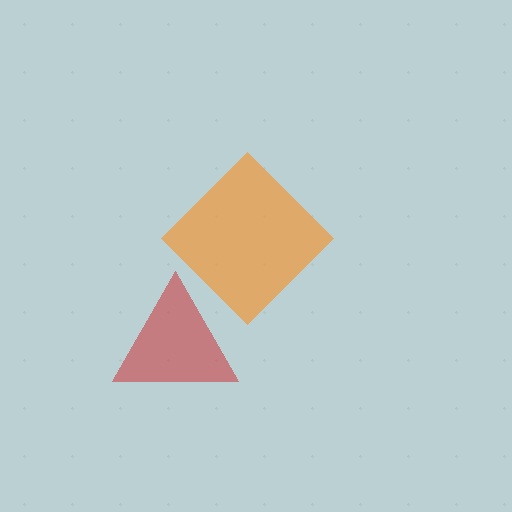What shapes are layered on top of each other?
The layered shapes are: an orange diamond, a red triangle.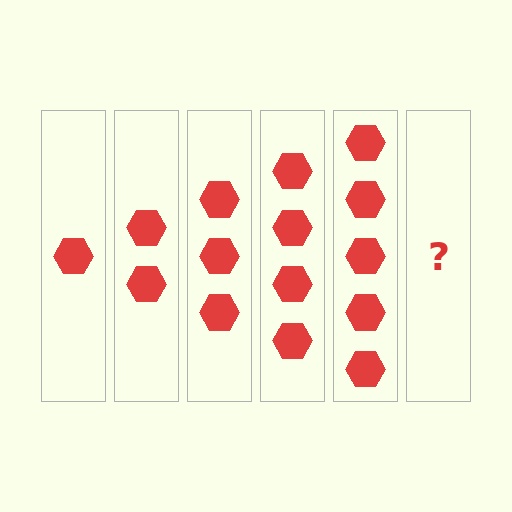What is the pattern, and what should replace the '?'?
The pattern is that each step adds one more hexagon. The '?' should be 6 hexagons.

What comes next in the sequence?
The next element should be 6 hexagons.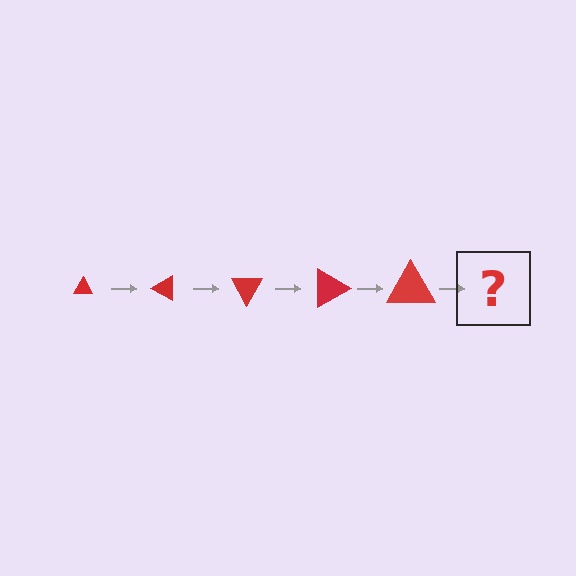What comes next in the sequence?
The next element should be a triangle, larger than the previous one and rotated 150 degrees from the start.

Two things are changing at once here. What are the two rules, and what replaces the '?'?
The two rules are that the triangle grows larger each step and it rotates 30 degrees each step. The '?' should be a triangle, larger than the previous one and rotated 150 degrees from the start.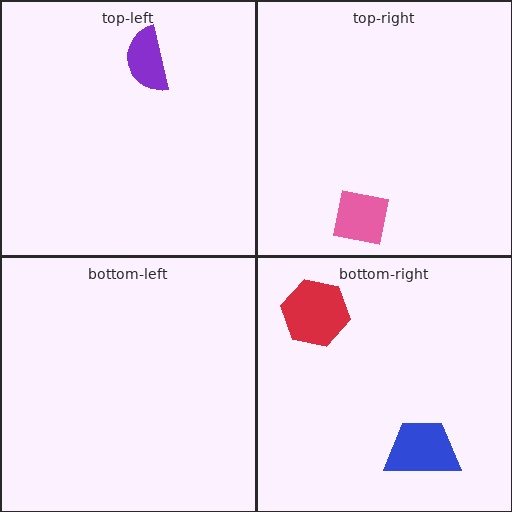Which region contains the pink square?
The top-right region.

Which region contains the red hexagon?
The bottom-right region.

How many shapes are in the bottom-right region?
2.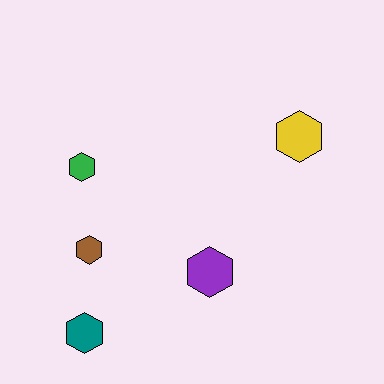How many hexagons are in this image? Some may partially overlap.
There are 5 hexagons.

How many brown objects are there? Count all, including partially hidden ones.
There is 1 brown object.